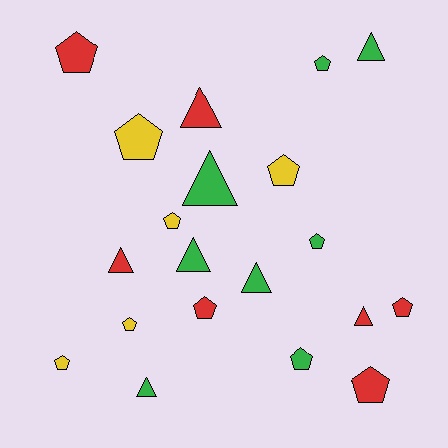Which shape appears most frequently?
Pentagon, with 12 objects.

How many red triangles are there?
There are 3 red triangles.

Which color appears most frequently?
Green, with 8 objects.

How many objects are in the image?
There are 20 objects.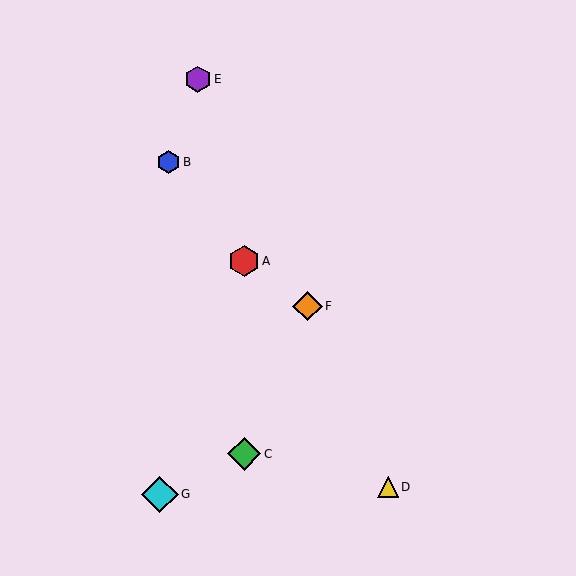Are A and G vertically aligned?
No, A is at x≈244 and G is at x≈160.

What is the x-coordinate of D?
Object D is at x≈388.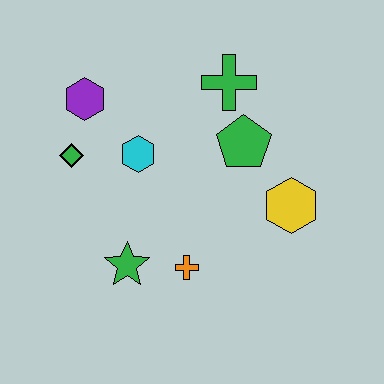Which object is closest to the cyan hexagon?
The green diamond is closest to the cyan hexagon.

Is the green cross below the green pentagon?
No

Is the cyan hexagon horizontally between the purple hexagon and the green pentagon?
Yes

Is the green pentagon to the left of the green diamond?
No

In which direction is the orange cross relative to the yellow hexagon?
The orange cross is to the left of the yellow hexagon.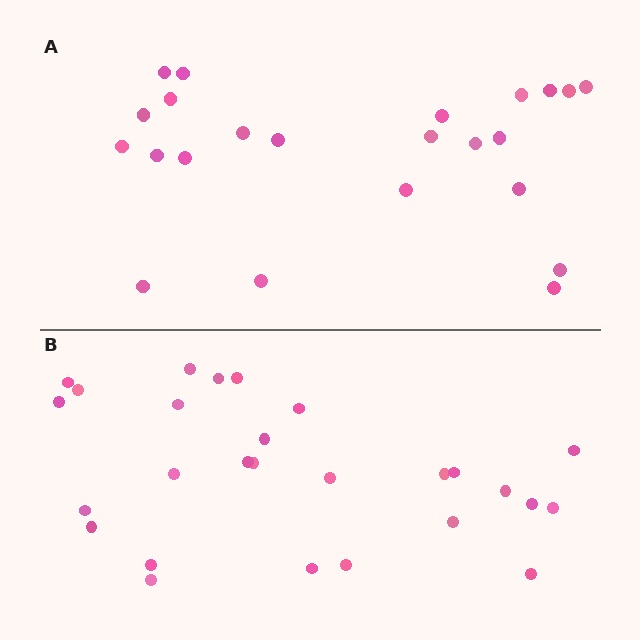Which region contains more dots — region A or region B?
Region B (the bottom region) has more dots.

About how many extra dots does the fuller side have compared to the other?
Region B has about 4 more dots than region A.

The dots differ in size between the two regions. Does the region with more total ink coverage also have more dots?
No. Region A has more total ink coverage because its dots are larger, but region B actually contains more individual dots. Total area can be misleading — the number of items is what matters here.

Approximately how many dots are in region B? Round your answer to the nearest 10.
About 30 dots. (The exact count is 27, which rounds to 30.)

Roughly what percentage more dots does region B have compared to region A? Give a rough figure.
About 15% more.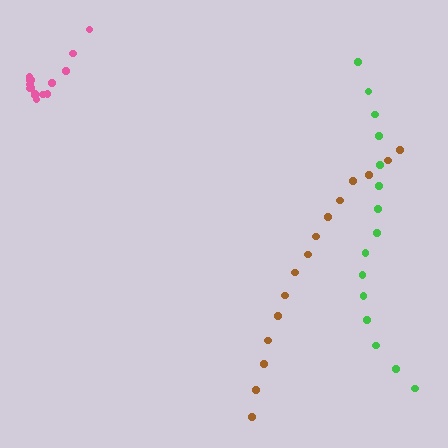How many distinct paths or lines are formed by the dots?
There are 3 distinct paths.